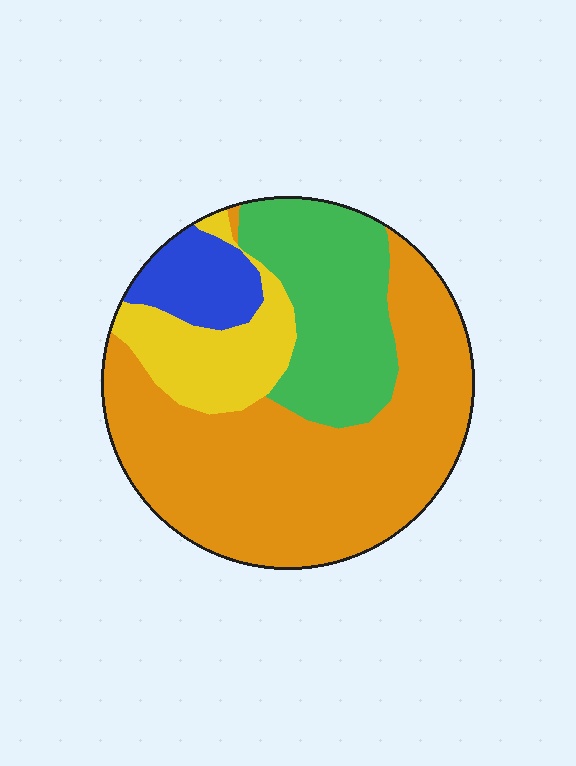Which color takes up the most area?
Orange, at roughly 55%.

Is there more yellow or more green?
Green.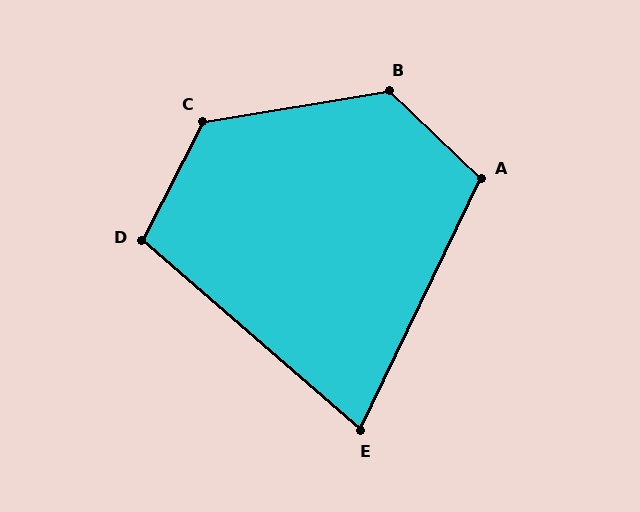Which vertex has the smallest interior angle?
E, at approximately 75 degrees.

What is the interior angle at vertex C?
Approximately 126 degrees (obtuse).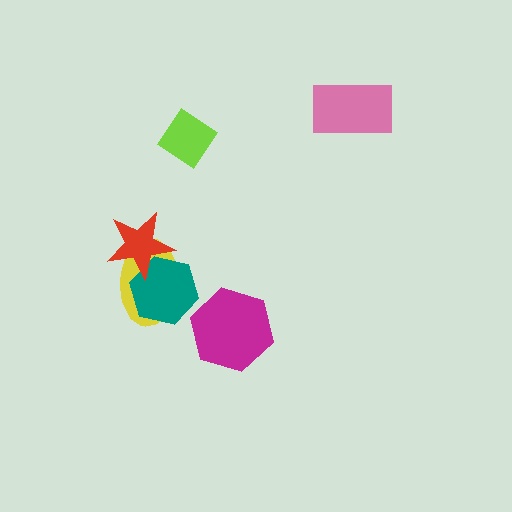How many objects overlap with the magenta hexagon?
0 objects overlap with the magenta hexagon.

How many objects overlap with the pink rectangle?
0 objects overlap with the pink rectangle.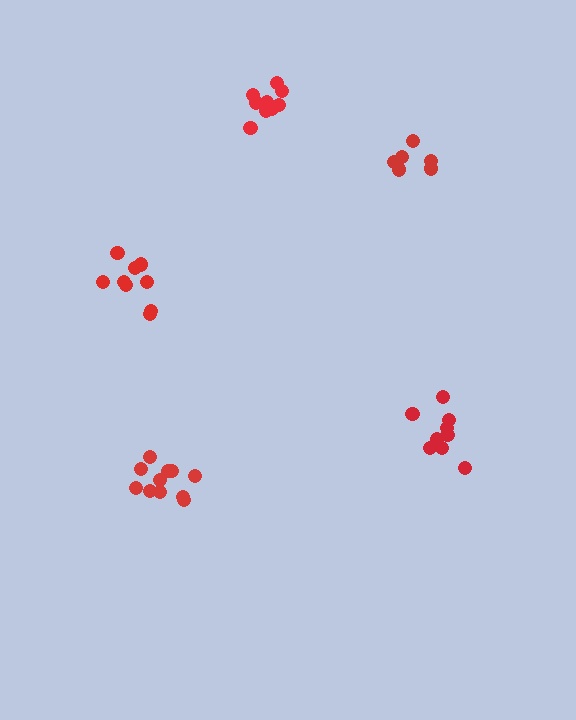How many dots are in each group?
Group 1: 11 dots, Group 2: 9 dots, Group 3: 6 dots, Group 4: 9 dots, Group 5: 9 dots (44 total).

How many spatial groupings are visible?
There are 5 spatial groupings.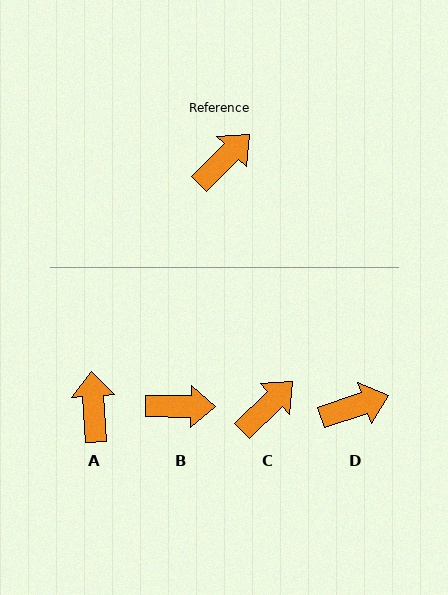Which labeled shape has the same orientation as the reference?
C.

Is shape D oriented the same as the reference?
No, it is off by about 26 degrees.